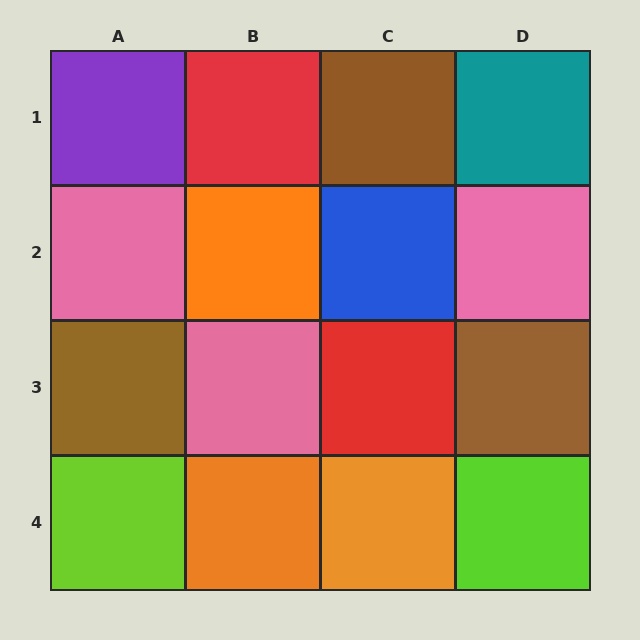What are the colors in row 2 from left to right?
Pink, orange, blue, pink.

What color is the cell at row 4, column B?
Orange.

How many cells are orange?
3 cells are orange.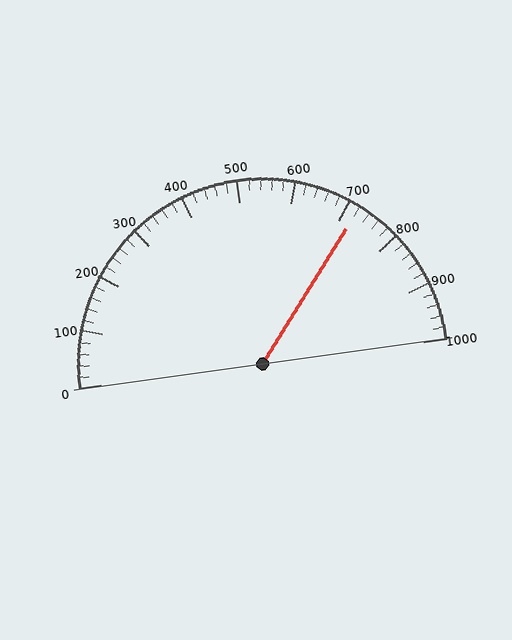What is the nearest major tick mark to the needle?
The nearest major tick mark is 700.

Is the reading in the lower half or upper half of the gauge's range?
The reading is in the upper half of the range (0 to 1000).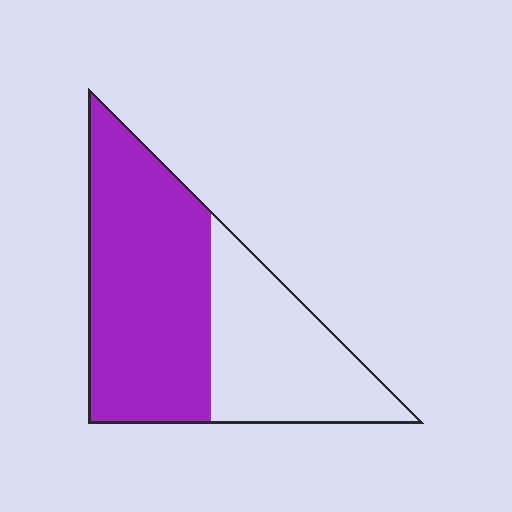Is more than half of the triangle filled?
Yes.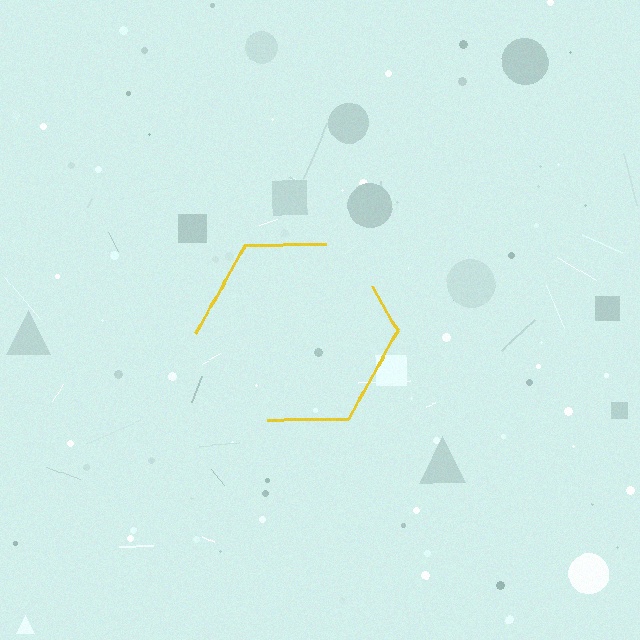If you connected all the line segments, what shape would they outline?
They would outline a hexagon.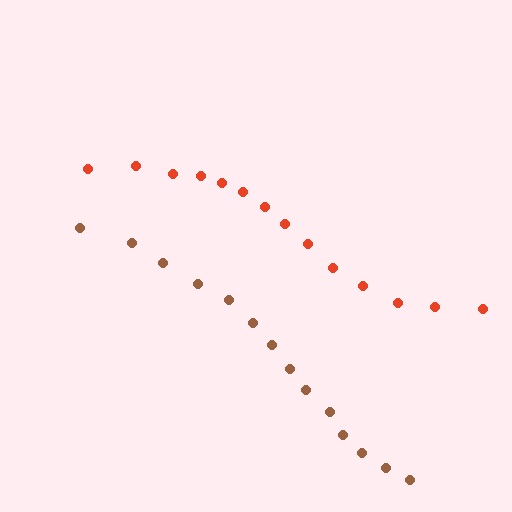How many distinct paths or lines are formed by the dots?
There are 2 distinct paths.